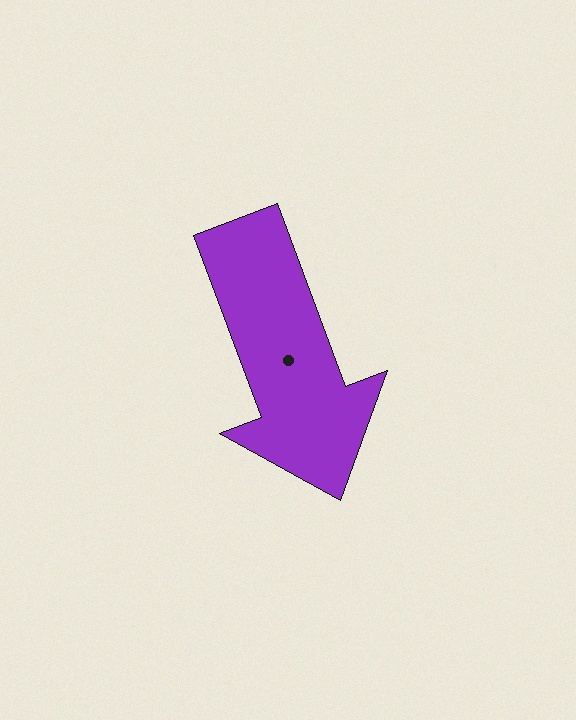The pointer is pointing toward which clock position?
Roughly 5 o'clock.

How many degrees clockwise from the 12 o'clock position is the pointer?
Approximately 160 degrees.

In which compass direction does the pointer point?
South.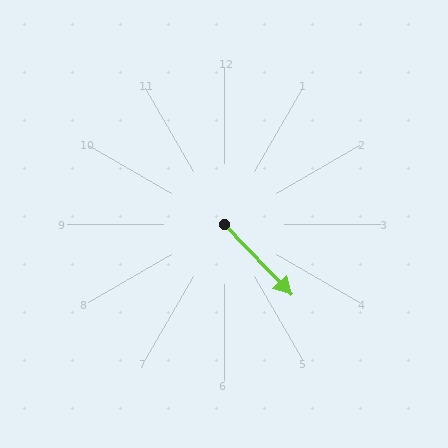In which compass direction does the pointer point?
Southeast.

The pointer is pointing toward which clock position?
Roughly 5 o'clock.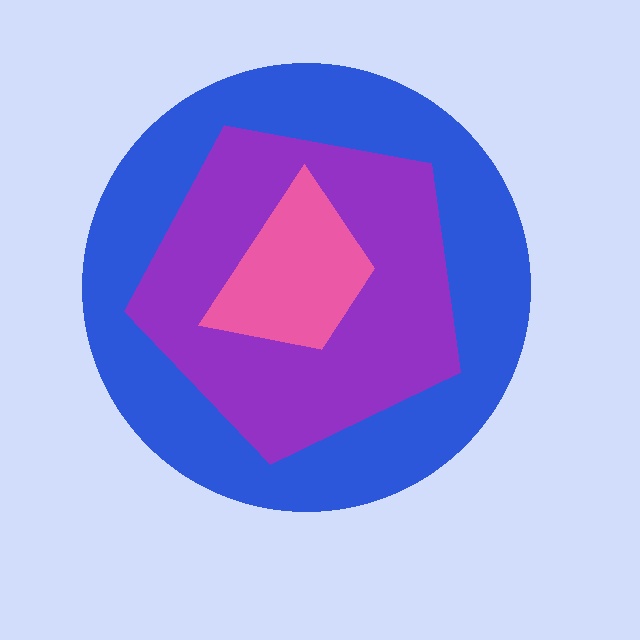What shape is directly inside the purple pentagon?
The pink trapezoid.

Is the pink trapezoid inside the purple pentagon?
Yes.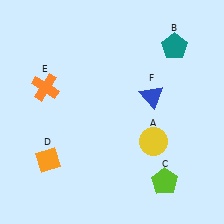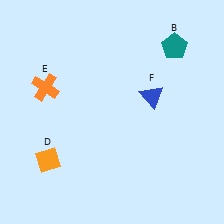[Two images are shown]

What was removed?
The yellow circle (A), the lime pentagon (C) were removed in Image 2.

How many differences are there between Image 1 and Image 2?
There are 2 differences between the two images.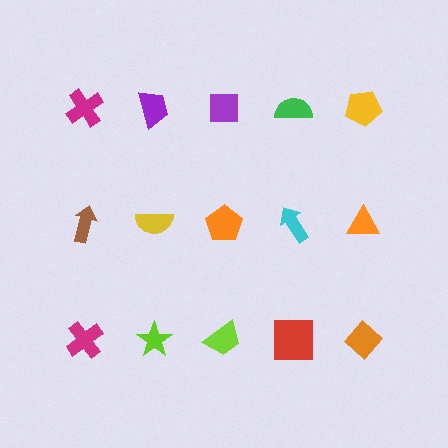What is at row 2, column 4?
A cyan arrow.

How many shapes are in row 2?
5 shapes.